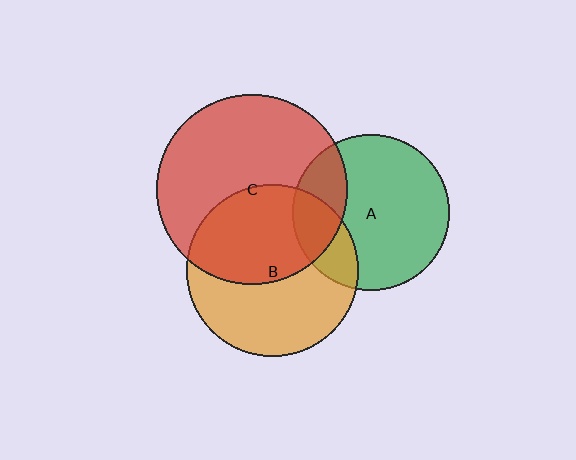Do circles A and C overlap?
Yes.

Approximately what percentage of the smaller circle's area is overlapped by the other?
Approximately 25%.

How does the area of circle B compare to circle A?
Approximately 1.2 times.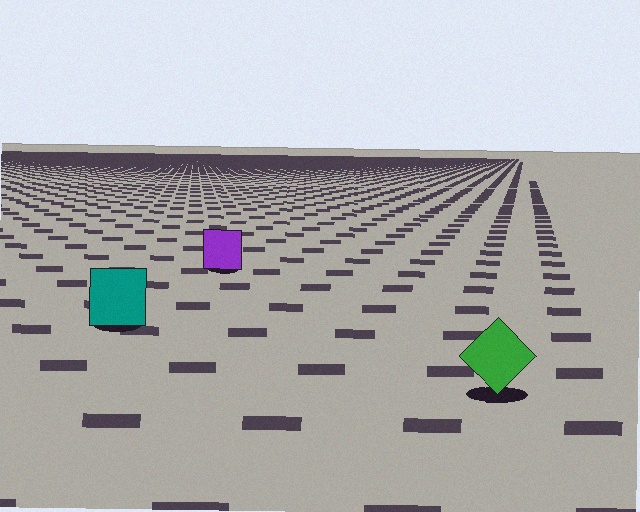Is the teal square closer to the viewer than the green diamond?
No. The green diamond is closer — you can tell from the texture gradient: the ground texture is coarser near it.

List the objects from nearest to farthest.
From nearest to farthest: the green diamond, the teal square, the purple square.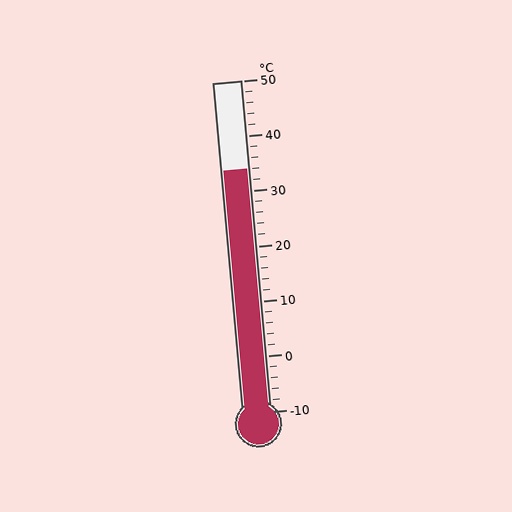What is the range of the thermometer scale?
The thermometer scale ranges from -10°C to 50°C.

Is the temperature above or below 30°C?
The temperature is above 30°C.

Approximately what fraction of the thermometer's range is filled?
The thermometer is filled to approximately 75% of its range.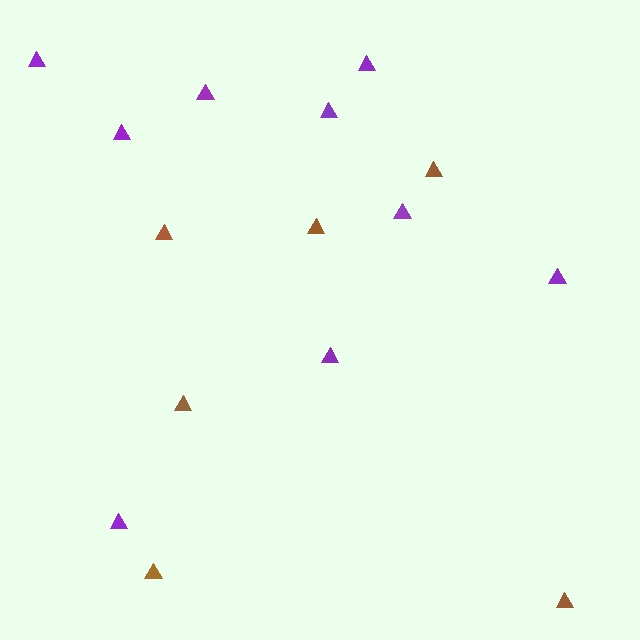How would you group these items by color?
There are 2 groups: one group of brown triangles (6) and one group of purple triangles (9).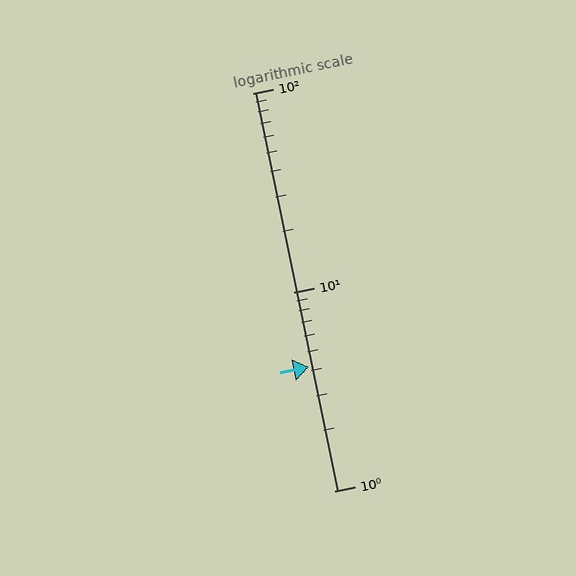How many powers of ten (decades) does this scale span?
The scale spans 2 decades, from 1 to 100.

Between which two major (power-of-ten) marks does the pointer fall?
The pointer is between 1 and 10.